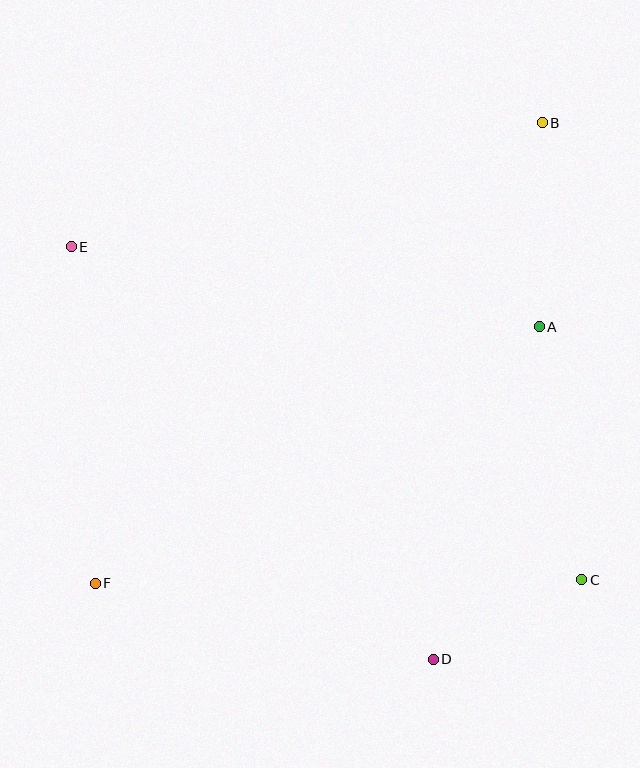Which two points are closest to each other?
Points C and D are closest to each other.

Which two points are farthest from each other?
Points B and F are farthest from each other.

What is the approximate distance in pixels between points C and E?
The distance between C and E is approximately 610 pixels.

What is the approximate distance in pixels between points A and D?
The distance between A and D is approximately 349 pixels.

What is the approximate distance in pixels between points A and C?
The distance between A and C is approximately 256 pixels.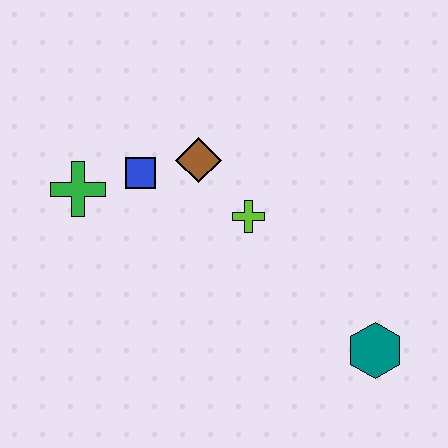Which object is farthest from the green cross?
The teal hexagon is farthest from the green cross.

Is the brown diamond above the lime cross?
Yes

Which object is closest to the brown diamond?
The blue square is closest to the brown diamond.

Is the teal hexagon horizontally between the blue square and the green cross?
No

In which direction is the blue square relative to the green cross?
The blue square is to the right of the green cross.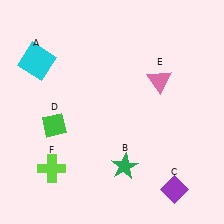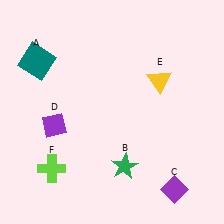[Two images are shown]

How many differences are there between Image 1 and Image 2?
There are 3 differences between the two images.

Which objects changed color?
A changed from cyan to teal. D changed from green to purple. E changed from pink to yellow.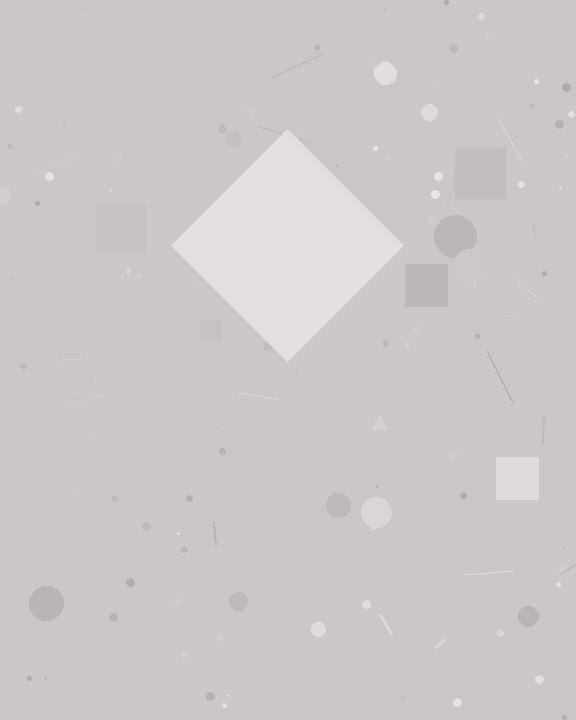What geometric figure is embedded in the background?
A diamond is embedded in the background.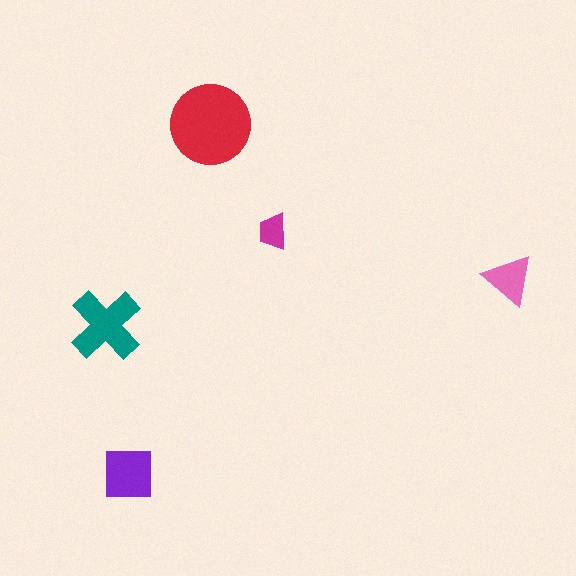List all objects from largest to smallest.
The red circle, the teal cross, the purple square, the pink triangle, the magenta trapezoid.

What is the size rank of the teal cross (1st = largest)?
2nd.